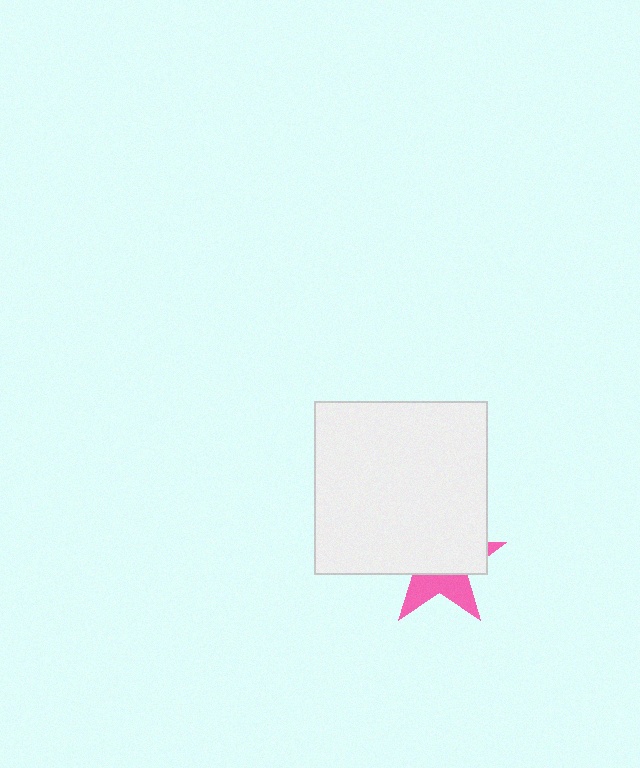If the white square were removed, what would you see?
You would see the complete pink star.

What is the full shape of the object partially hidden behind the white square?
The partially hidden object is a pink star.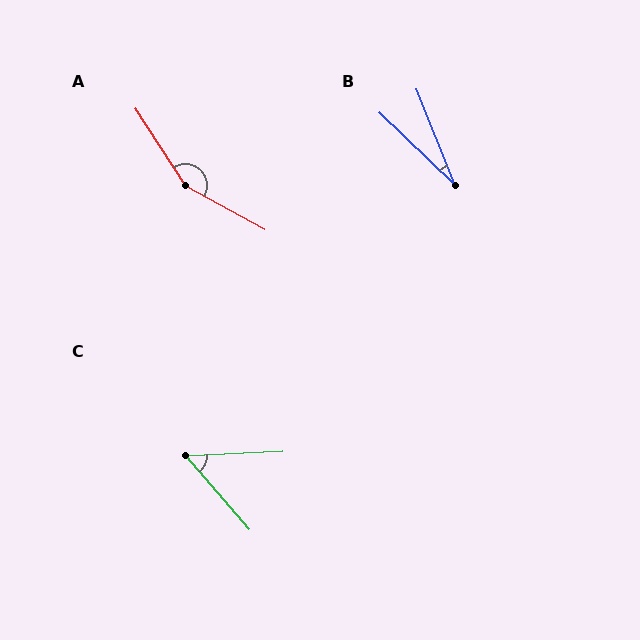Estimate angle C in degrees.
Approximately 52 degrees.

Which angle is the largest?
A, at approximately 152 degrees.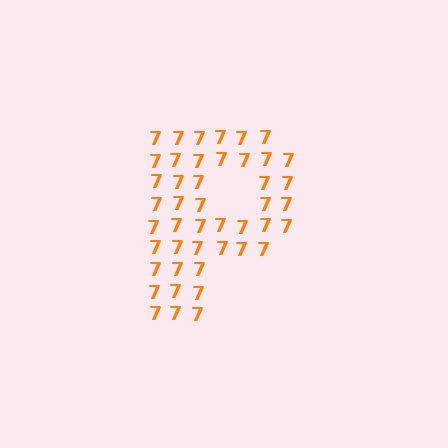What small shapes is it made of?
It is made of small digit 7's.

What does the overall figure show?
The overall figure shows the letter P.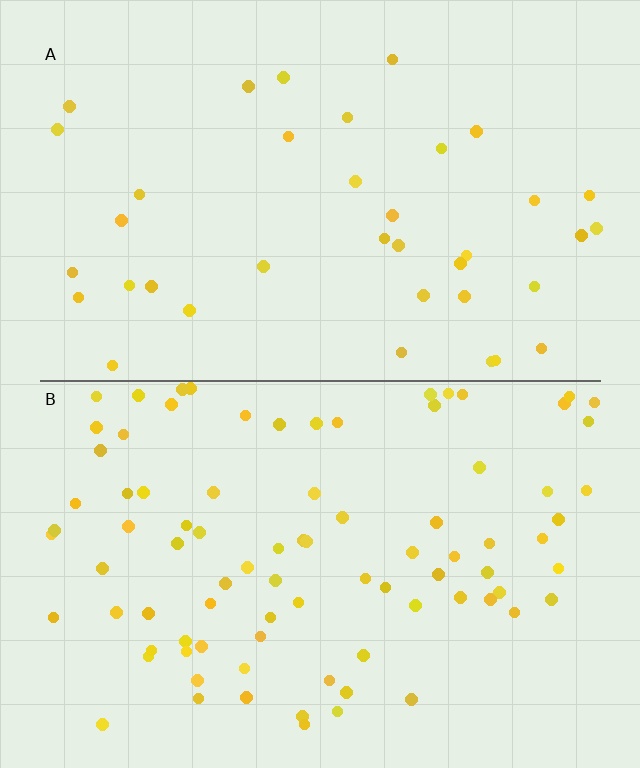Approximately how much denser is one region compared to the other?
Approximately 2.3× — region B over region A.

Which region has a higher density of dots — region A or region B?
B (the bottom).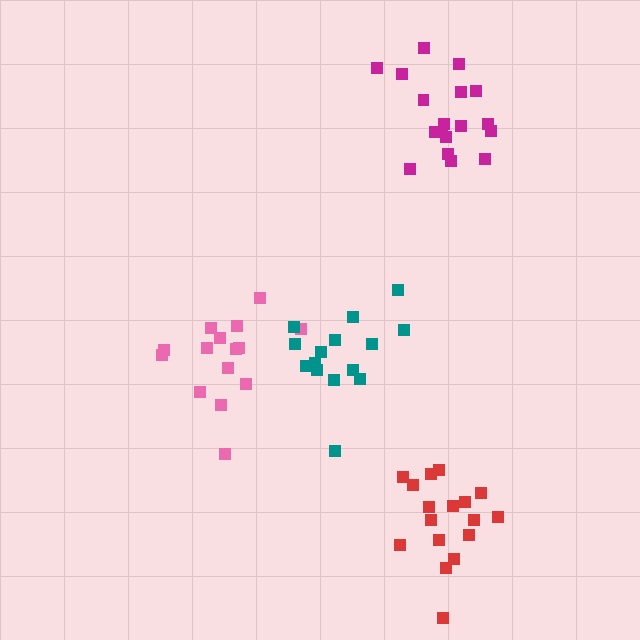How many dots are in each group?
Group 1: 17 dots, Group 2: 15 dots, Group 3: 15 dots, Group 4: 18 dots (65 total).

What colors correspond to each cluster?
The clusters are colored: red, pink, teal, magenta.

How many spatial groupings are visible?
There are 4 spatial groupings.